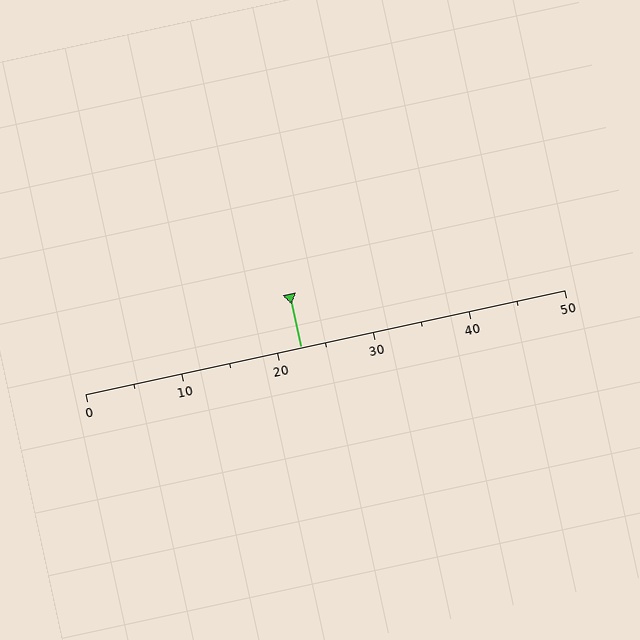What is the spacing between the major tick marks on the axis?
The major ticks are spaced 10 apart.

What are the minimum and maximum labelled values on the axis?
The axis runs from 0 to 50.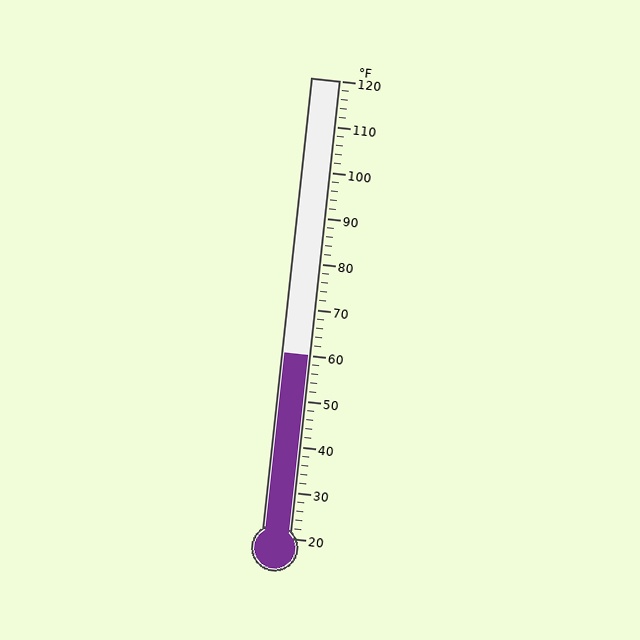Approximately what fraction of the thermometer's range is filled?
The thermometer is filled to approximately 40% of its range.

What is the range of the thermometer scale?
The thermometer scale ranges from 20°F to 120°F.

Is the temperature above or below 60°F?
The temperature is at 60°F.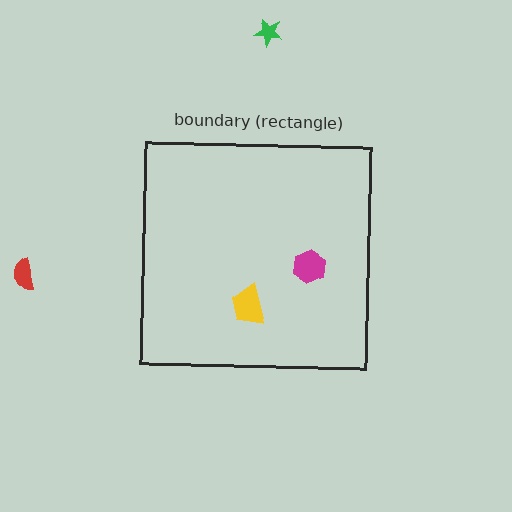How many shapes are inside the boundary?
2 inside, 2 outside.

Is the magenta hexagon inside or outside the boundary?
Inside.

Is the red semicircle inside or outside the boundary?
Outside.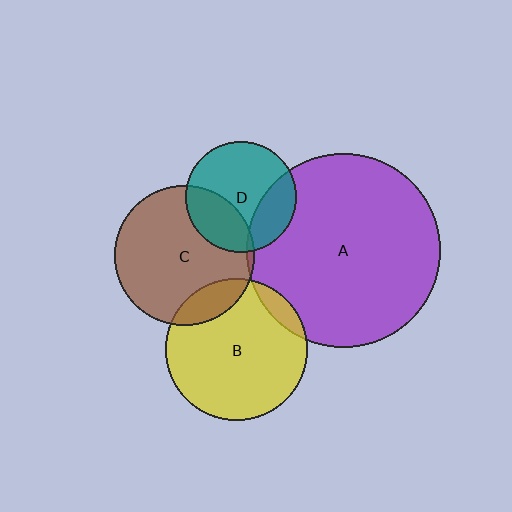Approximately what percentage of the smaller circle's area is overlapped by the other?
Approximately 30%.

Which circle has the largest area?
Circle A (purple).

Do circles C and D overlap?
Yes.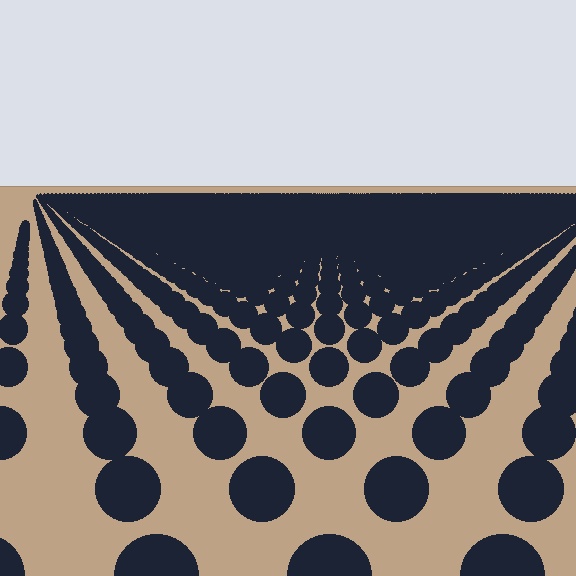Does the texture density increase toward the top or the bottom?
Density increases toward the top.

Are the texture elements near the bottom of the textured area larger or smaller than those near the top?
Larger. Near the bottom, elements are closer to the viewer and appear at a bigger on-screen size.